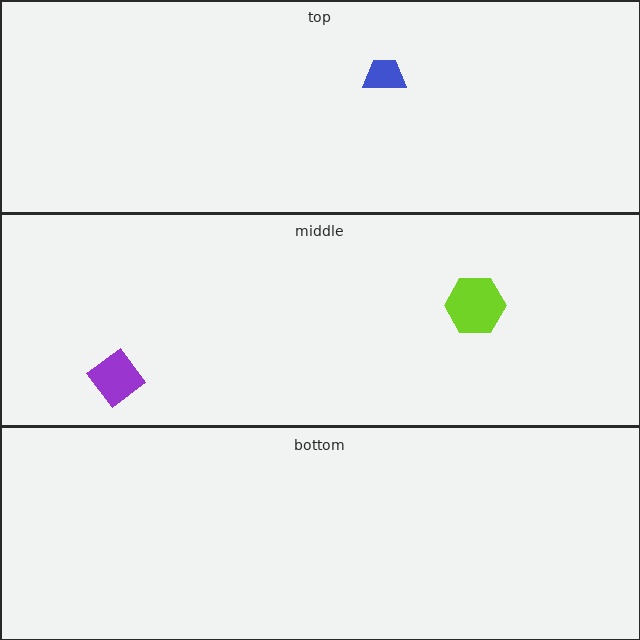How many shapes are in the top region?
1.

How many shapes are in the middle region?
2.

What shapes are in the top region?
The blue trapezoid.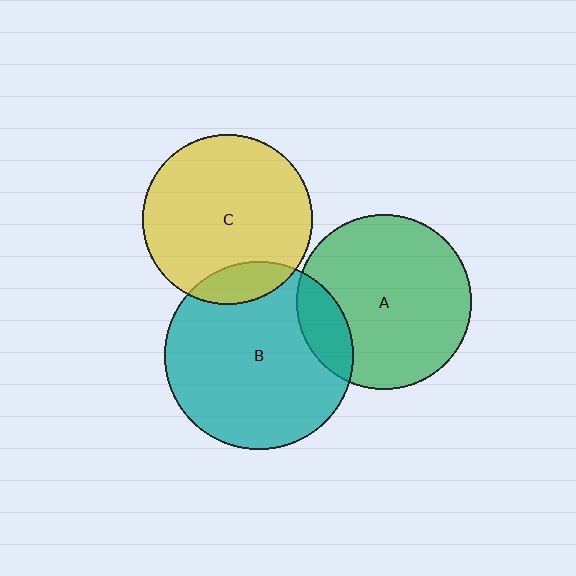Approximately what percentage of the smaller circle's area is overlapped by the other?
Approximately 15%.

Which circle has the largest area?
Circle B (teal).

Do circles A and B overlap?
Yes.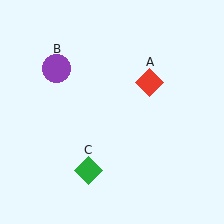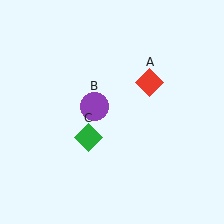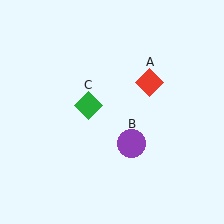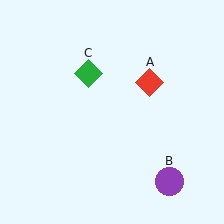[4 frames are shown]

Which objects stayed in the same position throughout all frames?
Red diamond (object A) remained stationary.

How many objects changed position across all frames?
2 objects changed position: purple circle (object B), green diamond (object C).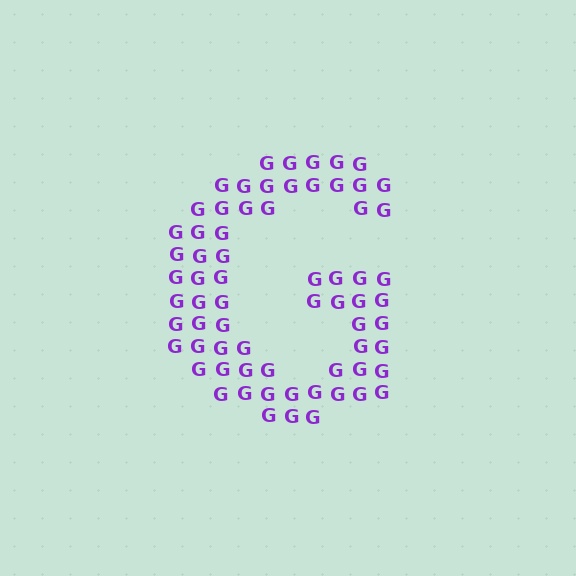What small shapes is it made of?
It is made of small letter G's.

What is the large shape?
The large shape is the letter G.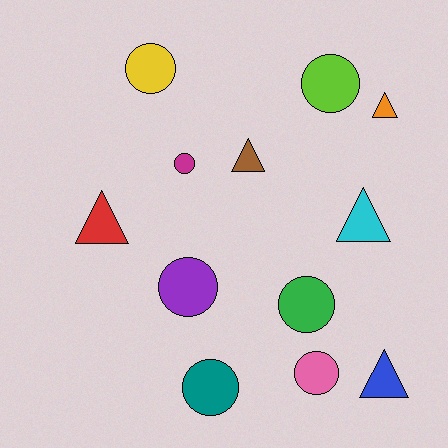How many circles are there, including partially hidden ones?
There are 7 circles.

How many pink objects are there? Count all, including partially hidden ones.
There is 1 pink object.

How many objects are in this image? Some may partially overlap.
There are 12 objects.